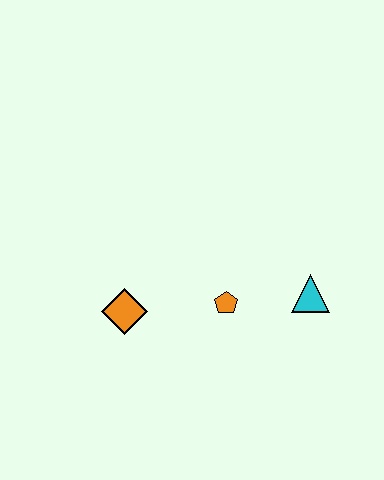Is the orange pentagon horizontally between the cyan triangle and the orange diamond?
Yes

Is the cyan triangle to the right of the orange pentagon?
Yes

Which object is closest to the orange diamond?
The orange pentagon is closest to the orange diamond.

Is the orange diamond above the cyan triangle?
No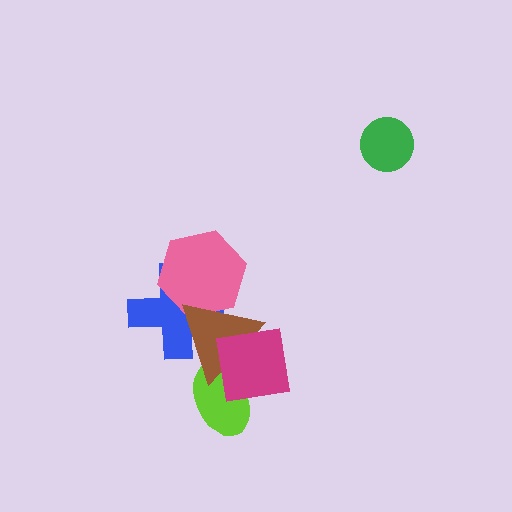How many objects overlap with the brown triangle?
4 objects overlap with the brown triangle.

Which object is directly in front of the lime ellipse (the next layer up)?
The brown triangle is directly in front of the lime ellipse.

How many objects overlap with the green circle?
0 objects overlap with the green circle.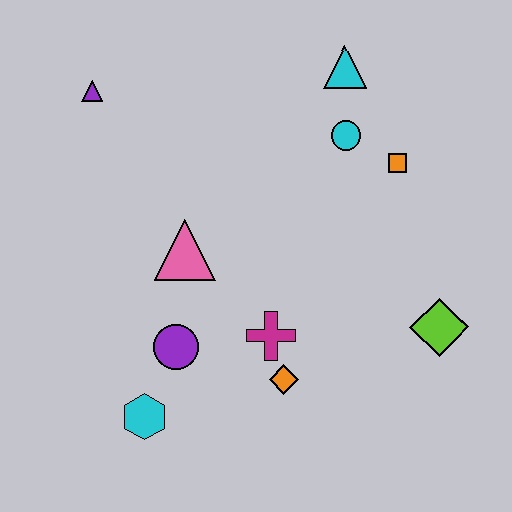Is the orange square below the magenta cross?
No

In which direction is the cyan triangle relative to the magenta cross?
The cyan triangle is above the magenta cross.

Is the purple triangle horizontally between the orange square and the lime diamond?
No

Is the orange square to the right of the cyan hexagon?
Yes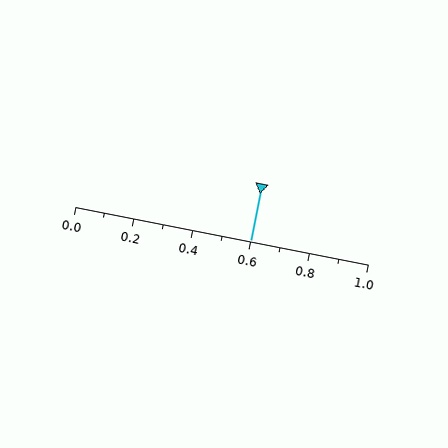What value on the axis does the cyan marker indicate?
The marker indicates approximately 0.6.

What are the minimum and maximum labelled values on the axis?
The axis runs from 0.0 to 1.0.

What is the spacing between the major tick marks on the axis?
The major ticks are spaced 0.2 apart.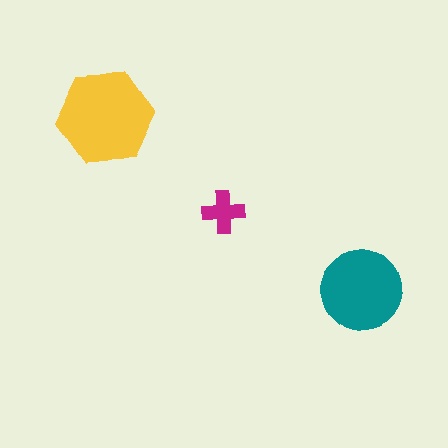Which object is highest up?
The yellow hexagon is topmost.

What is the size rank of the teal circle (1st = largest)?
2nd.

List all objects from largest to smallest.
The yellow hexagon, the teal circle, the magenta cross.